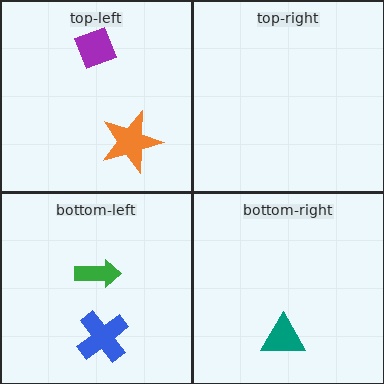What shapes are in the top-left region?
The orange star, the purple diamond.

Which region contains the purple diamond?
The top-left region.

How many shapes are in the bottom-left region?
2.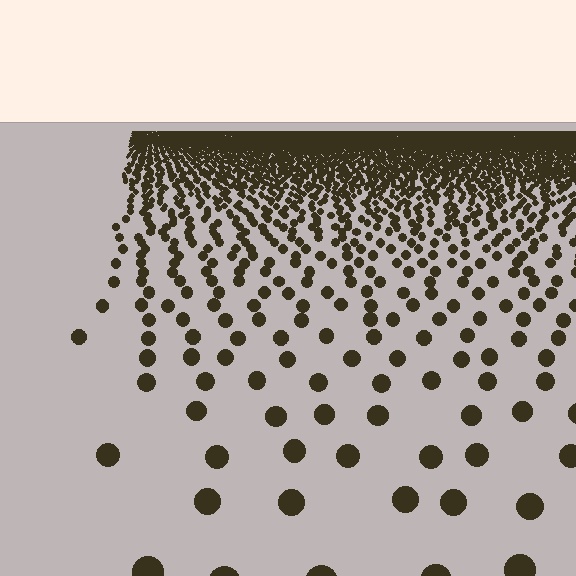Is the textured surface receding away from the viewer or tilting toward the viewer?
The surface is receding away from the viewer. Texture elements get smaller and denser toward the top.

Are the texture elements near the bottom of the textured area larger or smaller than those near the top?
Larger. Near the bottom, elements are closer to the viewer and appear at a bigger on-screen size.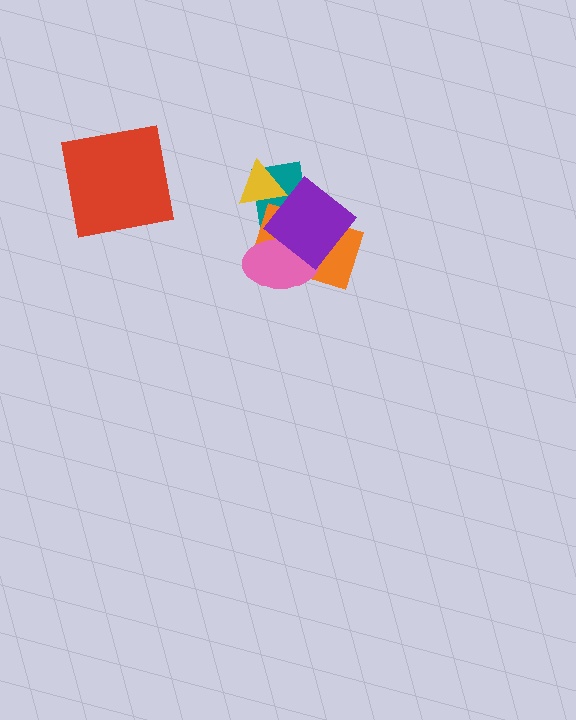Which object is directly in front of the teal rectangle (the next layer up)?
The orange rectangle is directly in front of the teal rectangle.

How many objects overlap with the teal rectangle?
4 objects overlap with the teal rectangle.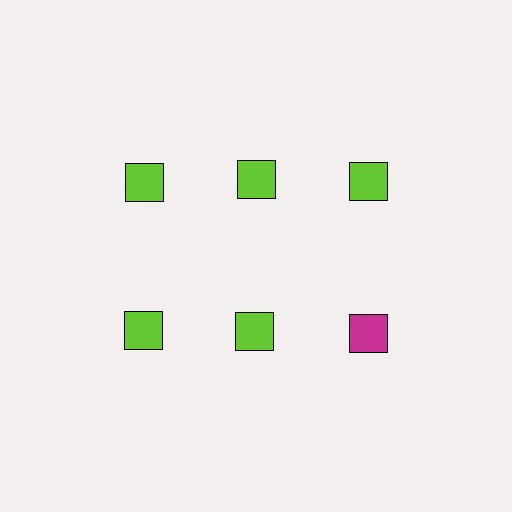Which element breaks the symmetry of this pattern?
The magenta square in the second row, center column breaks the symmetry. All other shapes are lime squares.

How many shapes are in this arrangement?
There are 6 shapes arranged in a grid pattern.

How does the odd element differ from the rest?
It has a different color: magenta instead of lime.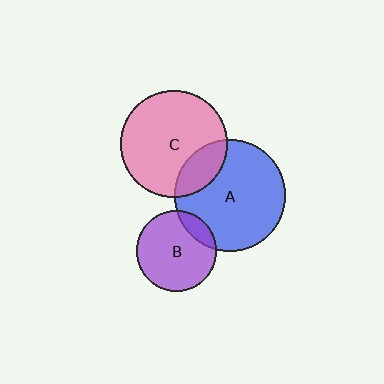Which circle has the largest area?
Circle A (blue).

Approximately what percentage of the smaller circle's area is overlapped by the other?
Approximately 20%.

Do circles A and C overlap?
Yes.